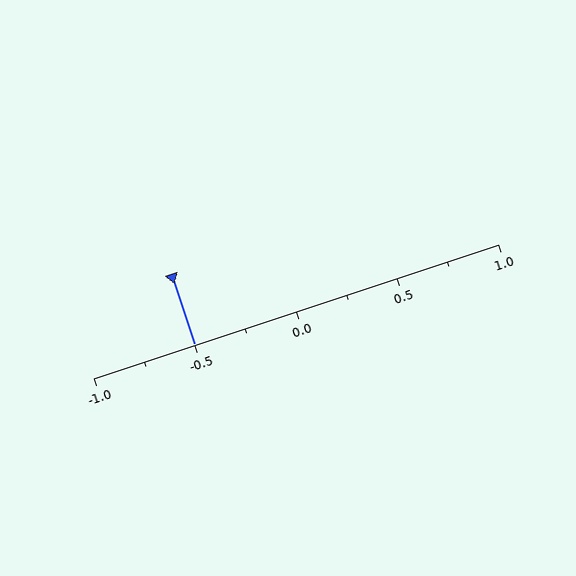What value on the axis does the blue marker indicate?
The marker indicates approximately -0.5.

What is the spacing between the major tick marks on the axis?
The major ticks are spaced 0.5 apart.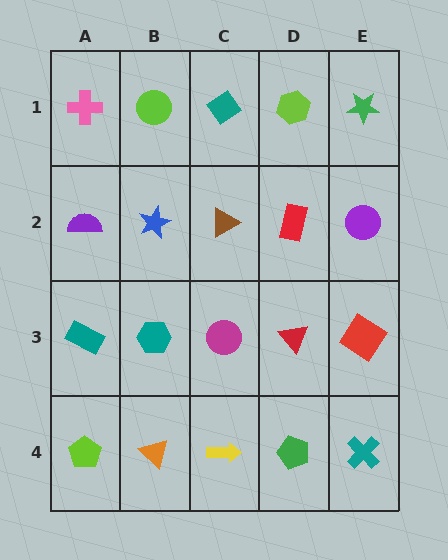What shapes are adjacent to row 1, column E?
A purple circle (row 2, column E), a lime hexagon (row 1, column D).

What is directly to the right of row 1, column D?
A green star.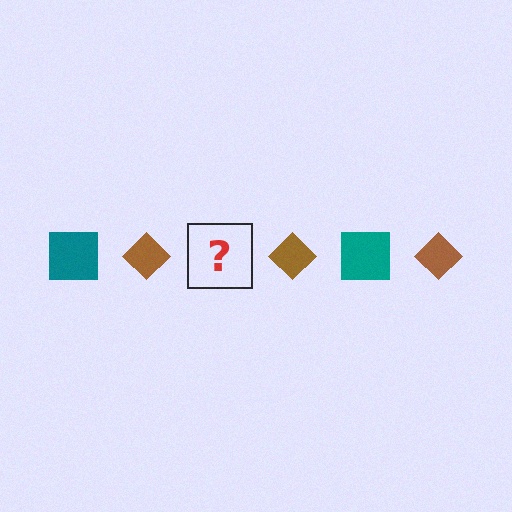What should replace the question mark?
The question mark should be replaced with a teal square.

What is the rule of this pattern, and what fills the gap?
The rule is that the pattern alternates between teal square and brown diamond. The gap should be filled with a teal square.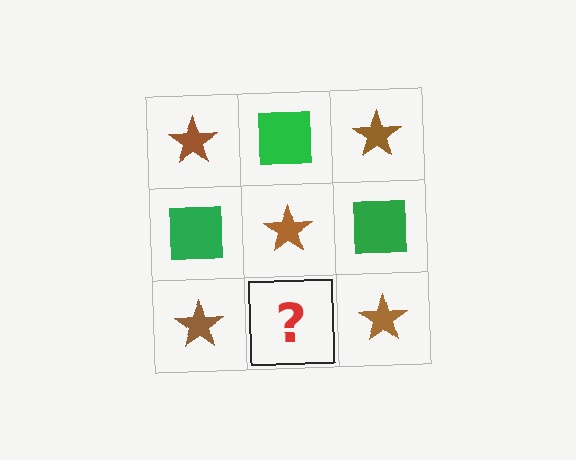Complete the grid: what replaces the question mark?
The question mark should be replaced with a green square.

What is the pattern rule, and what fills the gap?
The rule is that it alternates brown star and green square in a checkerboard pattern. The gap should be filled with a green square.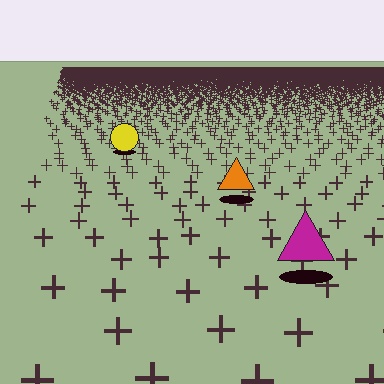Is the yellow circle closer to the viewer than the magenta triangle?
No. The magenta triangle is closer — you can tell from the texture gradient: the ground texture is coarser near it.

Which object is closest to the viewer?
The magenta triangle is closest. The texture marks near it are larger and more spread out.